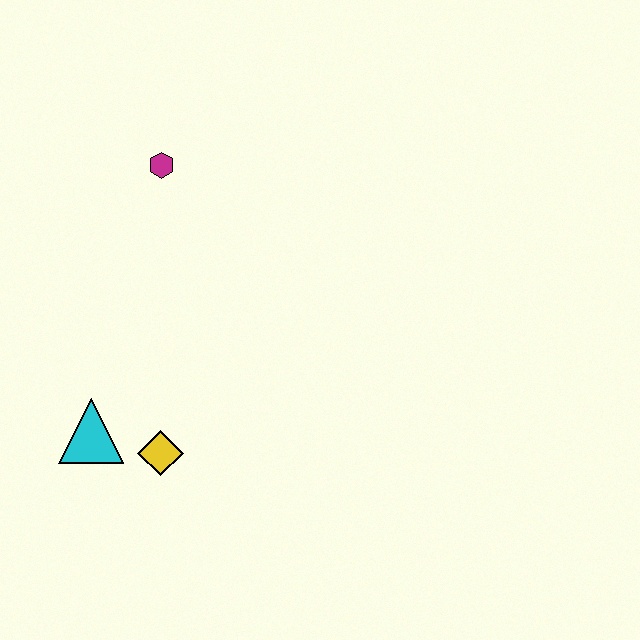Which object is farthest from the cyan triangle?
The magenta hexagon is farthest from the cyan triangle.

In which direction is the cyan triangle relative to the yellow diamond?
The cyan triangle is to the left of the yellow diamond.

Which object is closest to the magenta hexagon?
The cyan triangle is closest to the magenta hexagon.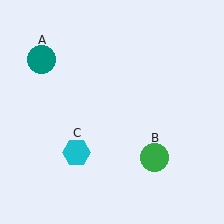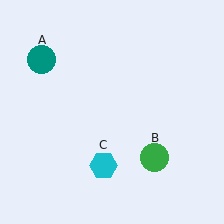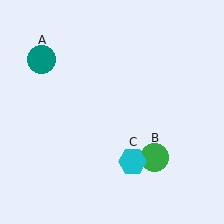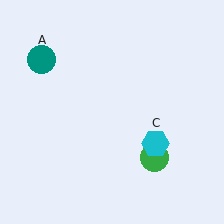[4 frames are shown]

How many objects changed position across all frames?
1 object changed position: cyan hexagon (object C).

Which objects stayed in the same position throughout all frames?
Teal circle (object A) and green circle (object B) remained stationary.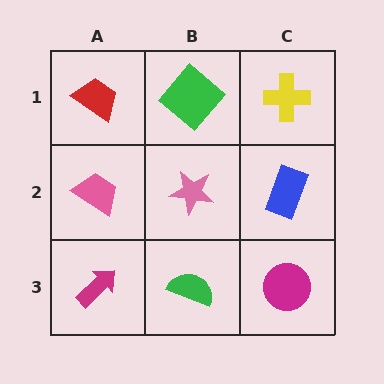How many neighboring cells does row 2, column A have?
3.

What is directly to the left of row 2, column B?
A pink trapezoid.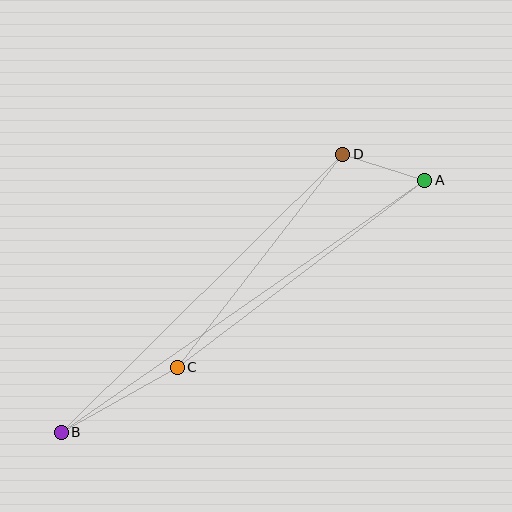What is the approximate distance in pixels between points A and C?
The distance between A and C is approximately 310 pixels.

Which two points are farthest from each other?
Points A and B are farthest from each other.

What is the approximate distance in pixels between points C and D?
The distance between C and D is approximately 270 pixels.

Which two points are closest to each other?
Points A and D are closest to each other.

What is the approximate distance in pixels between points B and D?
The distance between B and D is approximately 396 pixels.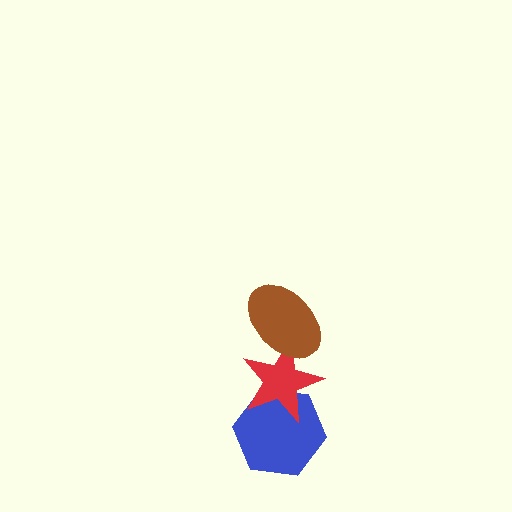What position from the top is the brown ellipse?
The brown ellipse is 1st from the top.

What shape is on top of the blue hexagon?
The red star is on top of the blue hexagon.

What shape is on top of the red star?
The brown ellipse is on top of the red star.